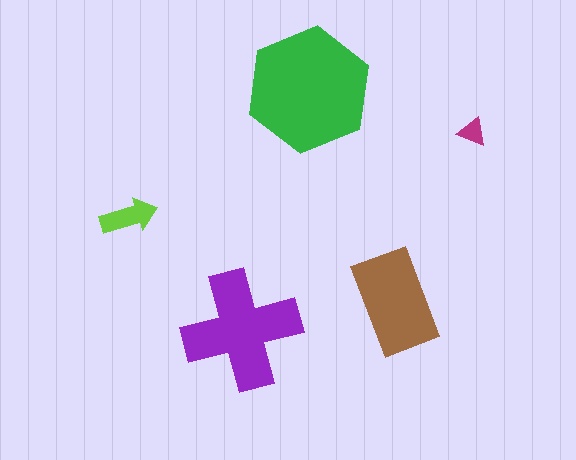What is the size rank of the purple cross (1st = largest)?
2nd.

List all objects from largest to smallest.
The green hexagon, the purple cross, the brown rectangle, the lime arrow, the magenta triangle.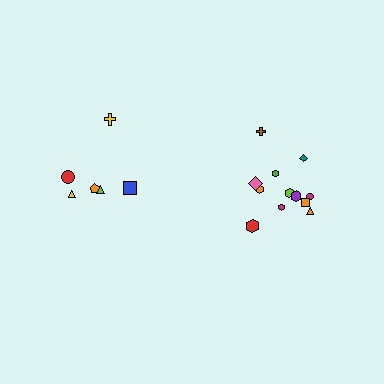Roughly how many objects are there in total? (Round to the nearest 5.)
Roughly 20 objects in total.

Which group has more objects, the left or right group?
The right group.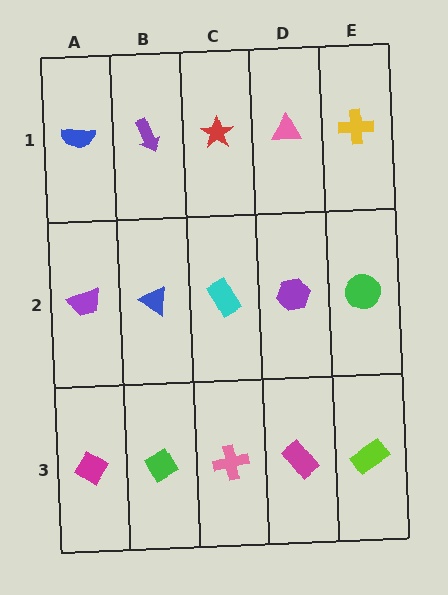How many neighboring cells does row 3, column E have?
2.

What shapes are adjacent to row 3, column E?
A green circle (row 2, column E), a magenta rectangle (row 3, column D).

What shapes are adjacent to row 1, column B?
A blue triangle (row 2, column B), a blue semicircle (row 1, column A), a red star (row 1, column C).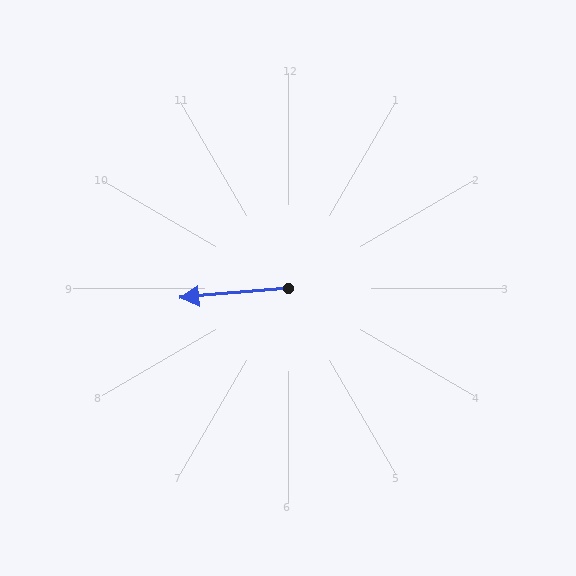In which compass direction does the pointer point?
West.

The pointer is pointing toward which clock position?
Roughly 9 o'clock.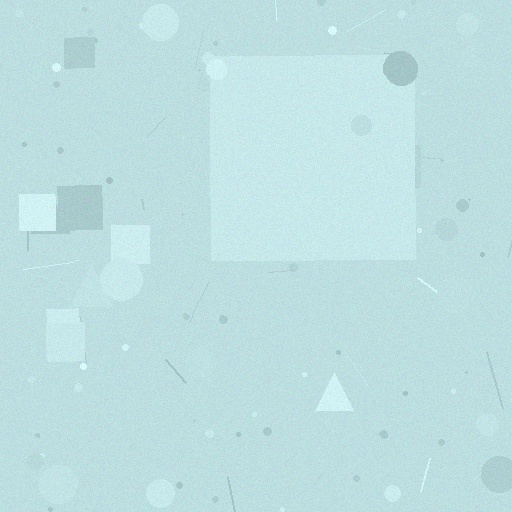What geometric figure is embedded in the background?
A square is embedded in the background.